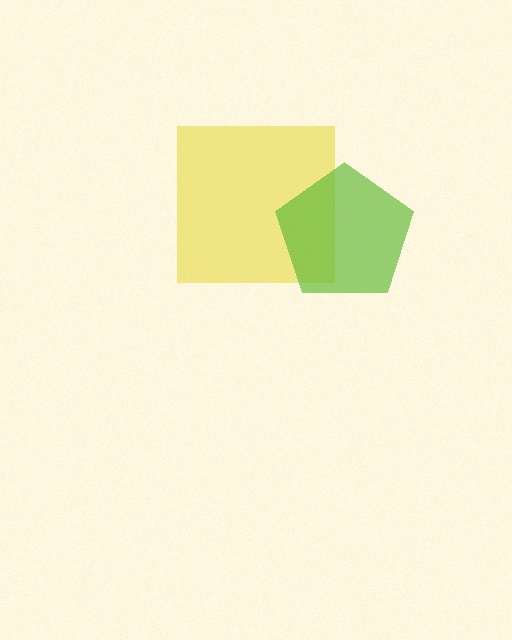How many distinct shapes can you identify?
There are 2 distinct shapes: a yellow square, a lime pentagon.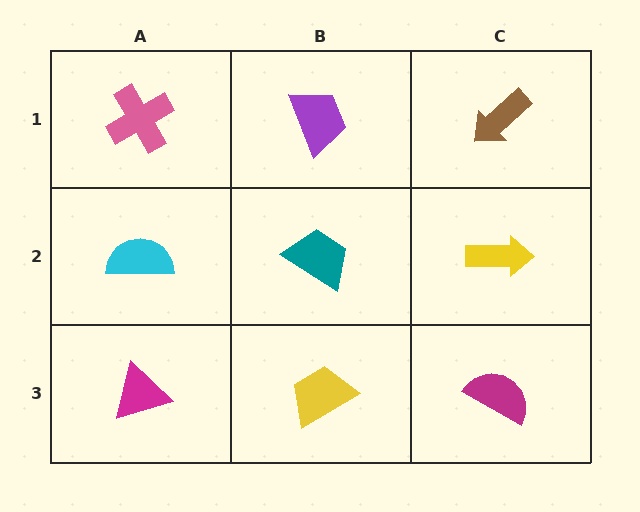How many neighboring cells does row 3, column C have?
2.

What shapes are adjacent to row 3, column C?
A yellow arrow (row 2, column C), a yellow trapezoid (row 3, column B).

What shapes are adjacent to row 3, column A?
A cyan semicircle (row 2, column A), a yellow trapezoid (row 3, column B).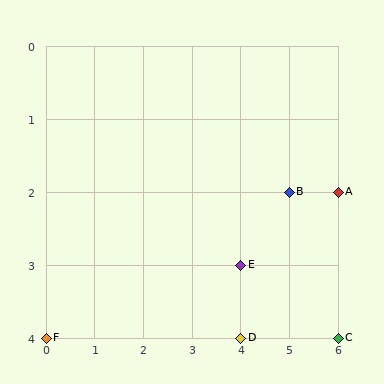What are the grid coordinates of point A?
Point A is at grid coordinates (6, 2).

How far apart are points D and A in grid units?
Points D and A are 2 columns and 2 rows apart (about 2.8 grid units diagonally).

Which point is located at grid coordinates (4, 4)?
Point D is at (4, 4).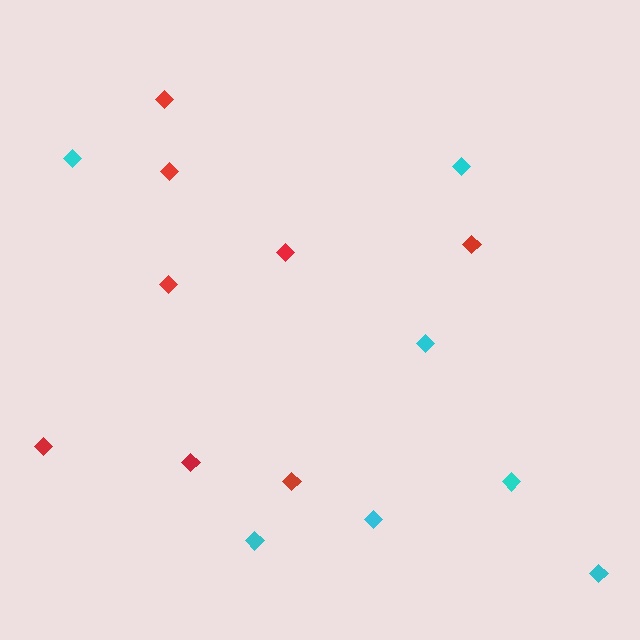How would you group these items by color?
There are 2 groups: one group of cyan diamonds (7) and one group of red diamonds (8).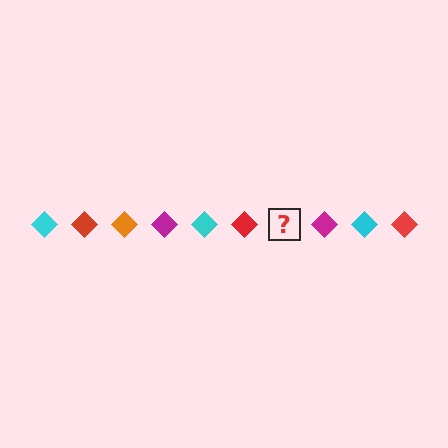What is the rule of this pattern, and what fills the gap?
The rule is that the pattern cycles through cyan, red, orange, magenta diamonds. The gap should be filled with an orange diamond.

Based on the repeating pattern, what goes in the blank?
The blank should be an orange diamond.